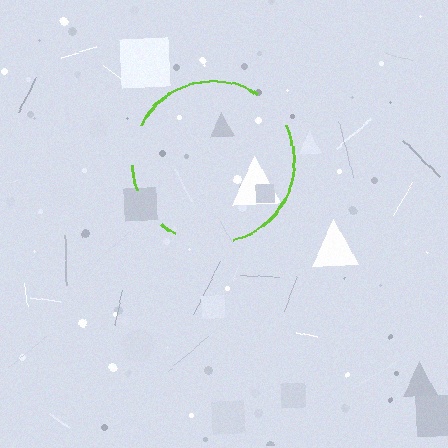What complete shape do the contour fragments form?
The contour fragments form a circle.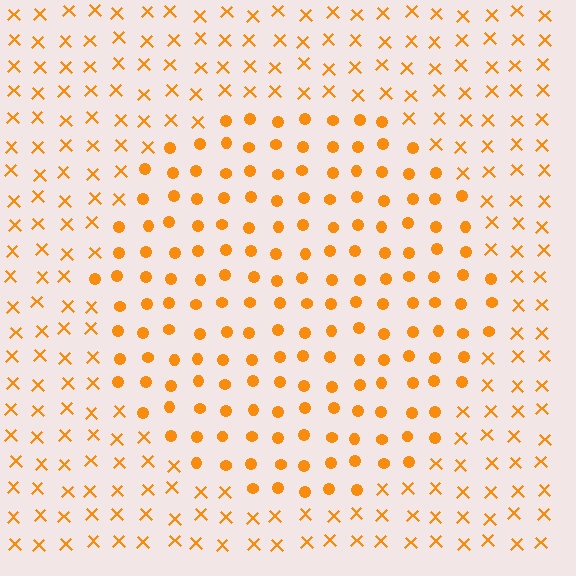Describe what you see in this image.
The image is filled with small orange elements arranged in a uniform grid. A circle-shaped region contains circles, while the surrounding area contains X marks. The boundary is defined purely by the change in element shape.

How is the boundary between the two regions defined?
The boundary is defined by a change in element shape: circles inside vs. X marks outside. All elements share the same color and spacing.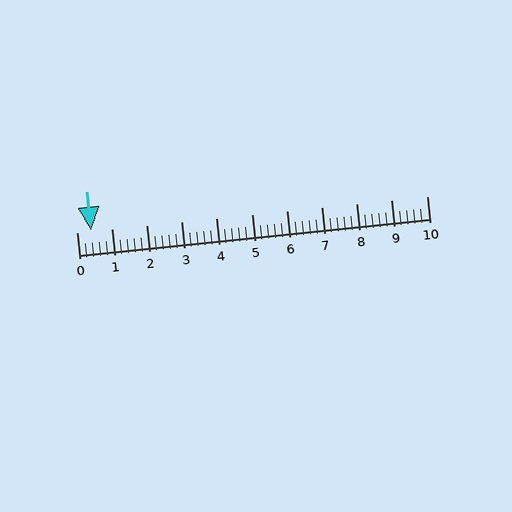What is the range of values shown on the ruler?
The ruler shows values from 0 to 10.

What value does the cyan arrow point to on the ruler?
The cyan arrow points to approximately 0.4.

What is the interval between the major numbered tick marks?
The major tick marks are spaced 1 units apart.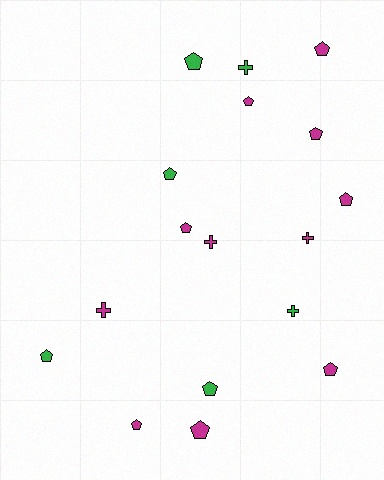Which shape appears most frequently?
Pentagon, with 12 objects.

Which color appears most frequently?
Magenta, with 11 objects.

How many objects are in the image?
There are 17 objects.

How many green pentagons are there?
There are 4 green pentagons.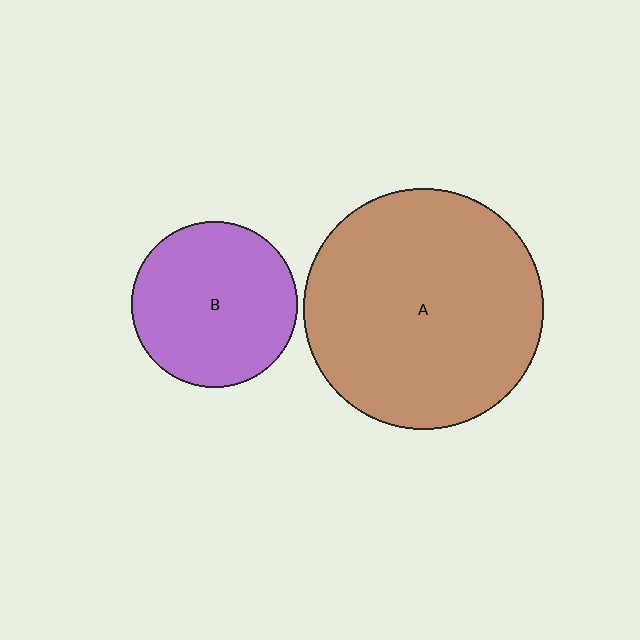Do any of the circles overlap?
No, none of the circles overlap.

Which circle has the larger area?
Circle A (brown).